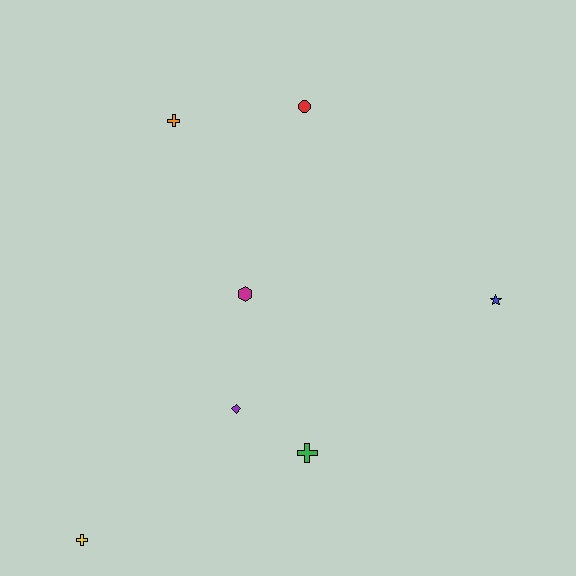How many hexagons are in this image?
There is 1 hexagon.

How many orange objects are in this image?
There is 1 orange object.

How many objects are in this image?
There are 7 objects.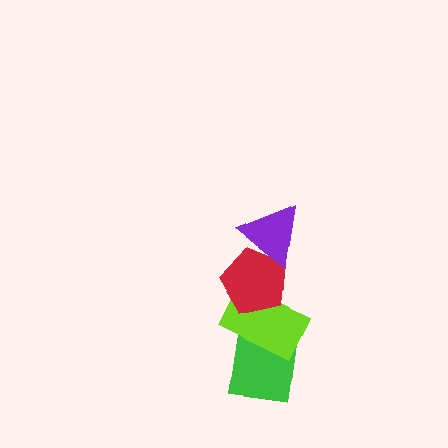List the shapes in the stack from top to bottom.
From top to bottom: the purple triangle, the red pentagon, the lime rectangle, the green square.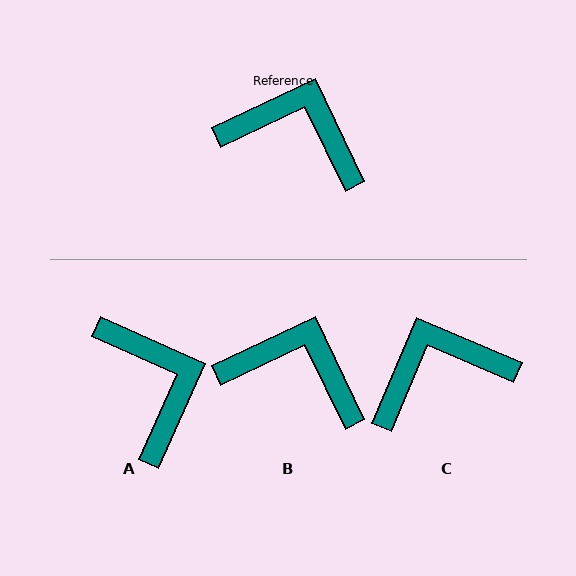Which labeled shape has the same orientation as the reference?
B.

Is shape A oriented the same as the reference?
No, it is off by about 50 degrees.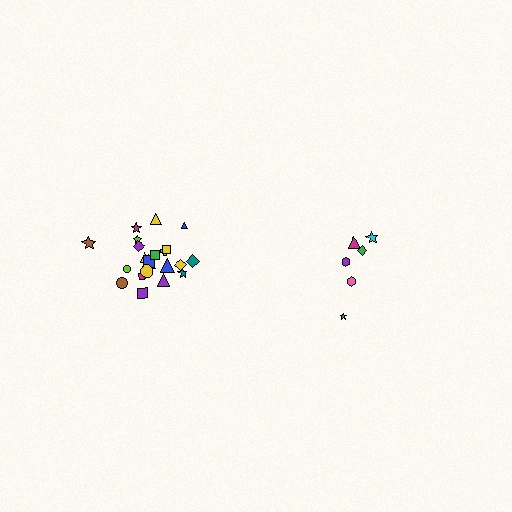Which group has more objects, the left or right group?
The left group.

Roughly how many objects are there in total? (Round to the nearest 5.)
Roughly 30 objects in total.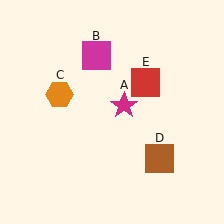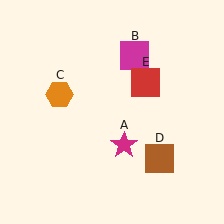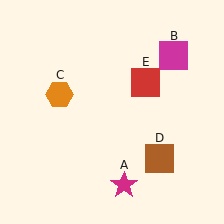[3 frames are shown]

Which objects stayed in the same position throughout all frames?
Orange hexagon (object C) and brown square (object D) and red square (object E) remained stationary.